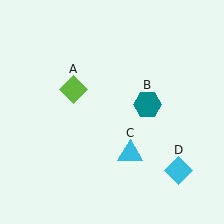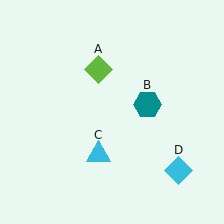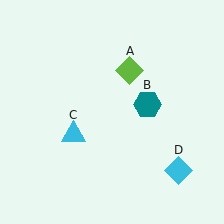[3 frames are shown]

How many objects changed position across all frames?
2 objects changed position: lime diamond (object A), cyan triangle (object C).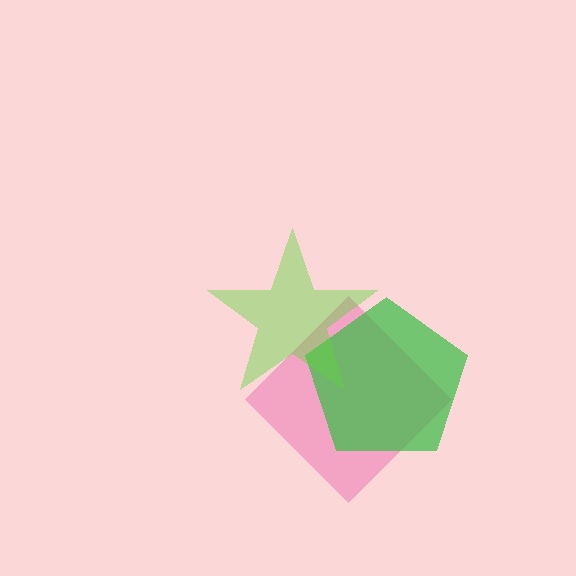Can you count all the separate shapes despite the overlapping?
Yes, there are 3 separate shapes.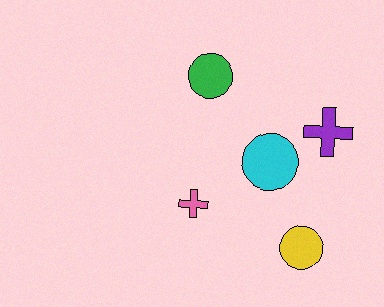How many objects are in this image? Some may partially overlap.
There are 5 objects.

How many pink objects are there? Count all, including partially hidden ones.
There is 1 pink object.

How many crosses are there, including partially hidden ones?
There are 2 crosses.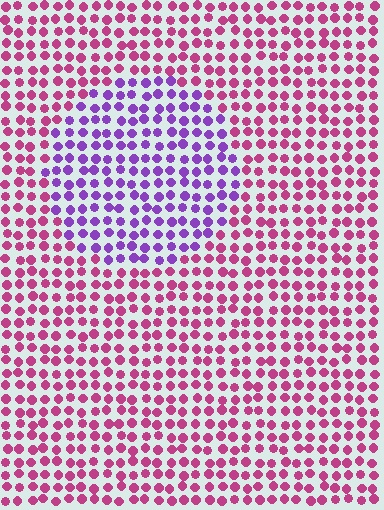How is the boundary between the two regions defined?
The boundary is defined purely by a slight shift in hue (about 51 degrees). Spacing, size, and orientation are identical on both sides.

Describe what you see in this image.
The image is filled with small magenta elements in a uniform arrangement. A circle-shaped region is visible where the elements are tinted to a slightly different hue, forming a subtle color boundary.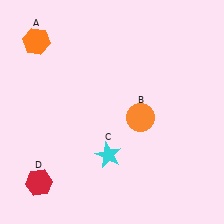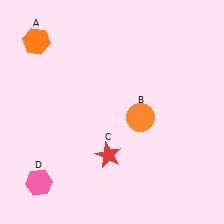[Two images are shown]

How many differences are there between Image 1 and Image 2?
There are 2 differences between the two images.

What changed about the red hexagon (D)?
In Image 1, D is red. In Image 2, it changed to pink.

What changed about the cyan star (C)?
In Image 1, C is cyan. In Image 2, it changed to red.